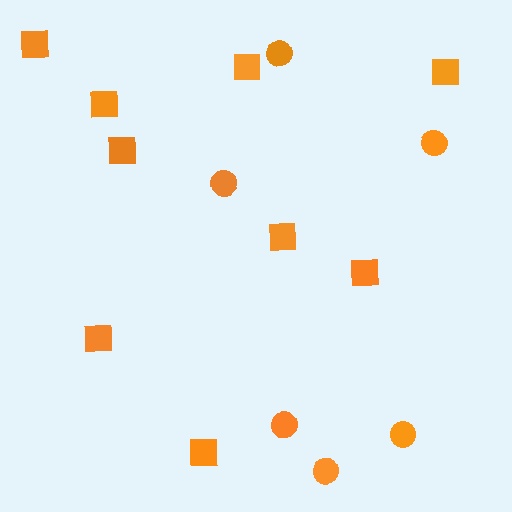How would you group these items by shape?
There are 2 groups: one group of squares (9) and one group of circles (6).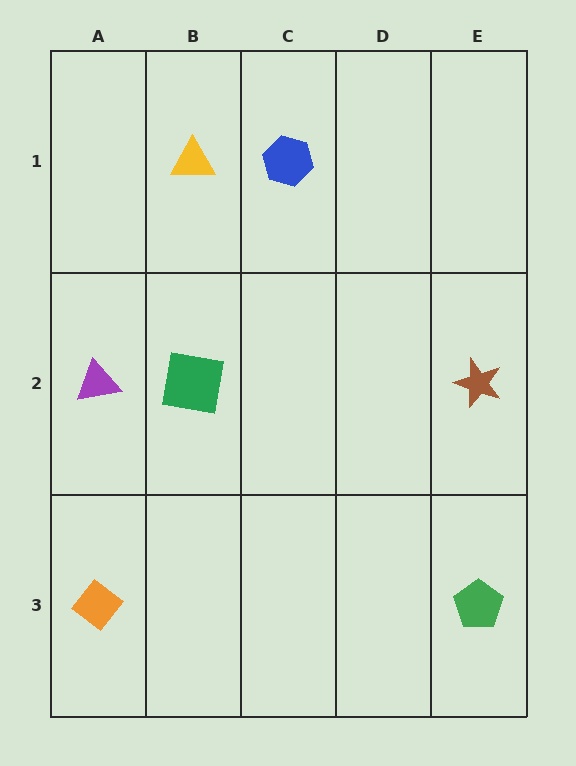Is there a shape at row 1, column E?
No, that cell is empty.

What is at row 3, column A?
An orange diamond.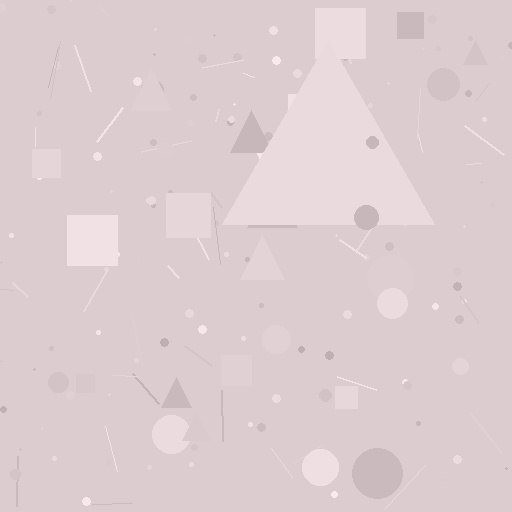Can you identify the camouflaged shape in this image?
The camouflaged shape is a triangle.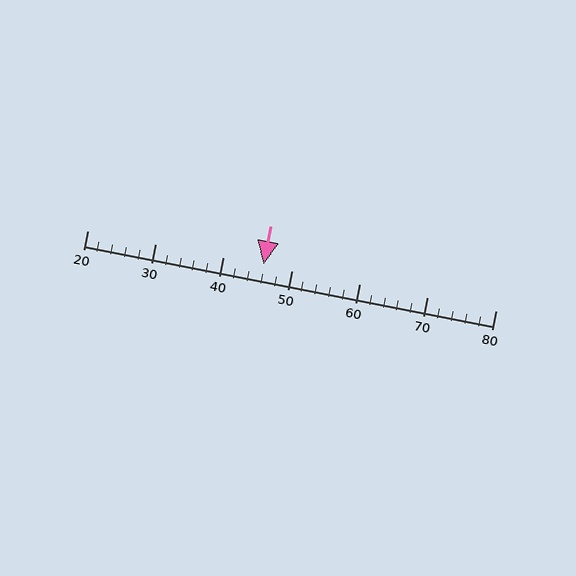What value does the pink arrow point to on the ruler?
The pink arrow points to approximately 46.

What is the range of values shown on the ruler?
The ruler shows values from 20 to 80.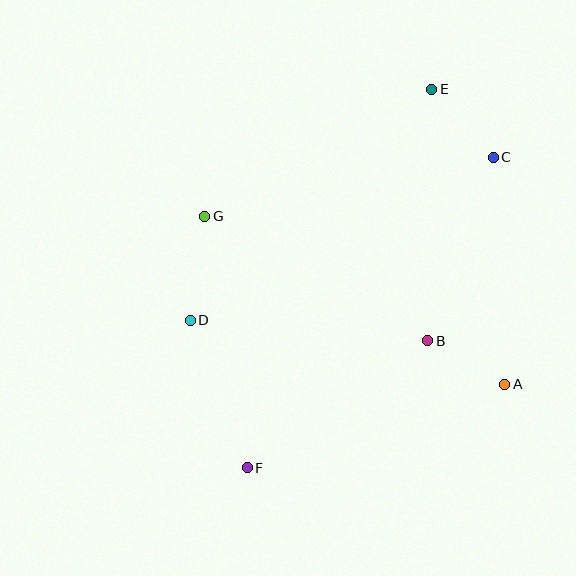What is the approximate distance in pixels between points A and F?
The distance between A and F is approximately 271 pixels.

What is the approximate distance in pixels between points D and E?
The distance between D and E is approximately 335 pixels.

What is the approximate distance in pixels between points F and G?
The distance between F and G is approximately 255 pixels.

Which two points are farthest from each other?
Points E and F are farthest from each other.